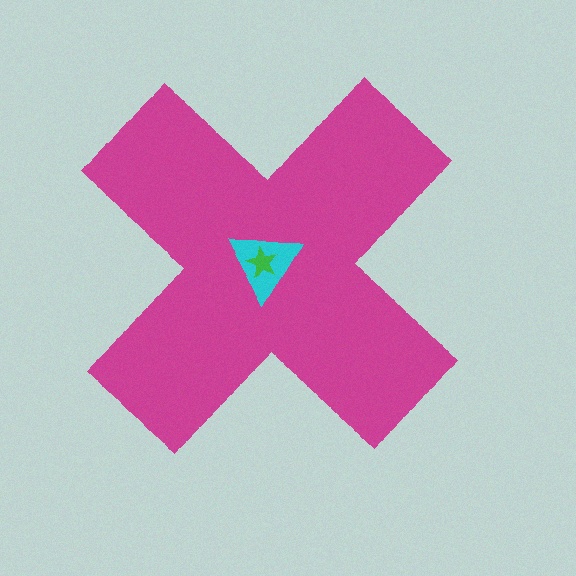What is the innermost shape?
The green star.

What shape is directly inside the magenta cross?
The cyan triangle.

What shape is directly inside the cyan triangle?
The green star.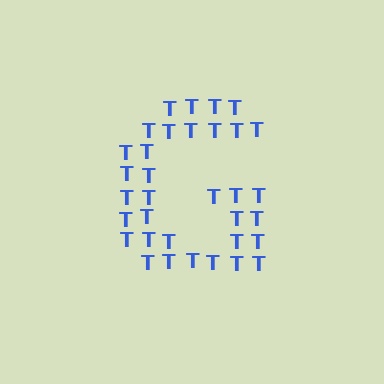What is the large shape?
The large shape is the letter G.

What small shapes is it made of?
It is made of small letter T's.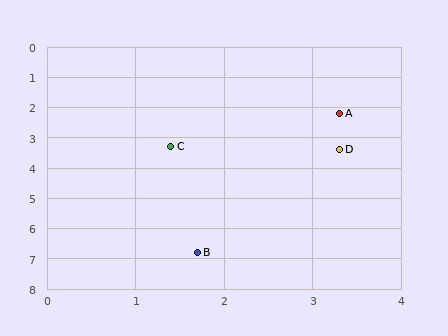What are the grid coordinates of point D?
Point D is at approximately (3.3, 3.4).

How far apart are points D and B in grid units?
Points D and B are about 3.8 grid units apart.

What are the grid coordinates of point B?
Point B is at approximately (1.7, 6.8).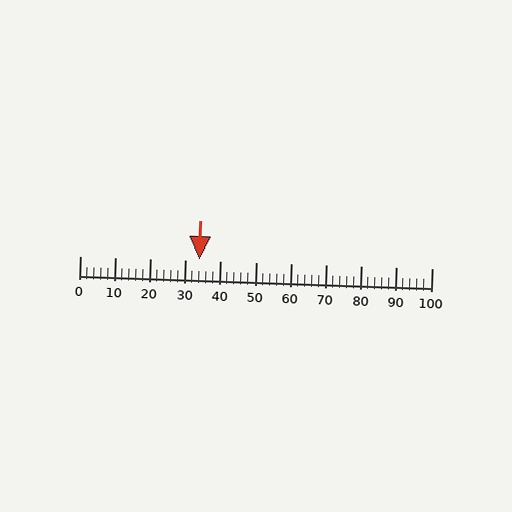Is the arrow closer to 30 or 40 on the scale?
The arrow is closer to 30.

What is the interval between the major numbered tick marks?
The major tick marks are spaced 10 units apart.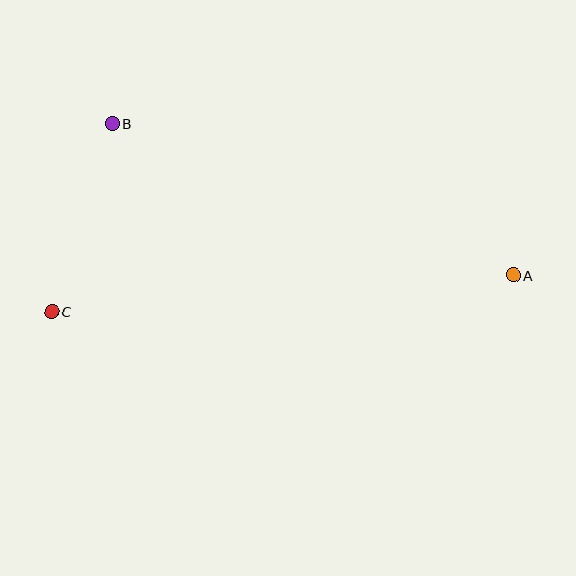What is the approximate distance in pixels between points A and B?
The distance between A and B is approximately 429 pixels.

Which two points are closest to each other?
Points B and C are closest to each other.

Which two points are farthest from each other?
Points A and C are farthest from each other.